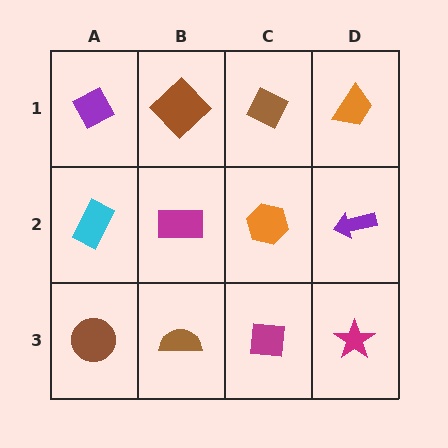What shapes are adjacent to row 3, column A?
A cyan rectangle (row 2, column A), a brown semicircle (row 3, column B).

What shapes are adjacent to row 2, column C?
A brown diamond (row 1, column C), a magenta square (row 3, column C), a magenta rectangle (row 2, column B), a purple arrow (row 2, column D).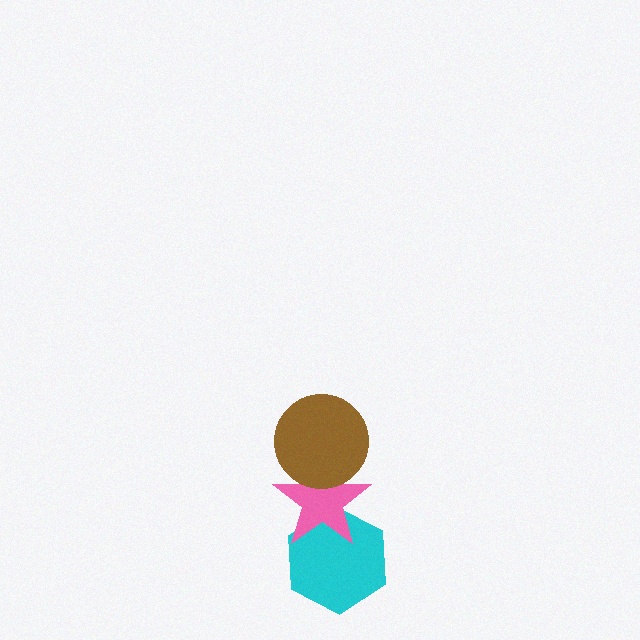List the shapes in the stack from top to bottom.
From top to bottom: the brown circle, the pink star, the cyan hexagon.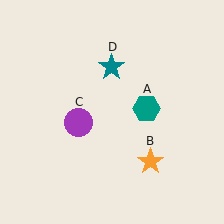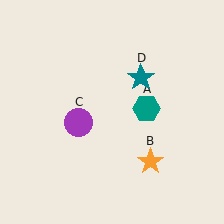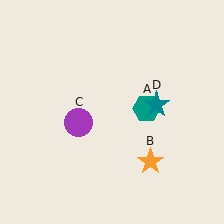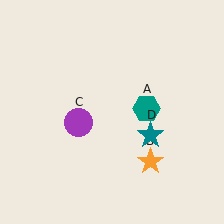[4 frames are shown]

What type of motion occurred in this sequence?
The teal star (object D) rotated clockwise around the center of the scene.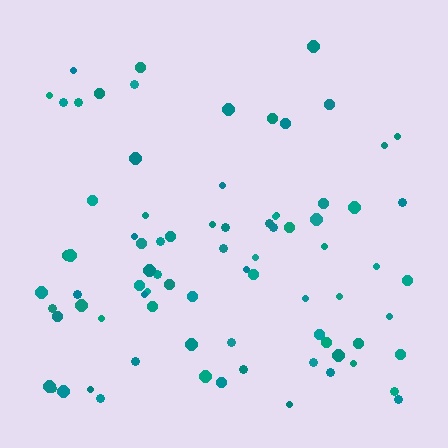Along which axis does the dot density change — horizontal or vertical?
Vertical.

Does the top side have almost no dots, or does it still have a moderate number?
Still a moderate number, just noticeably fewer than the bottom.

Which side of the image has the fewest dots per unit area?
The top.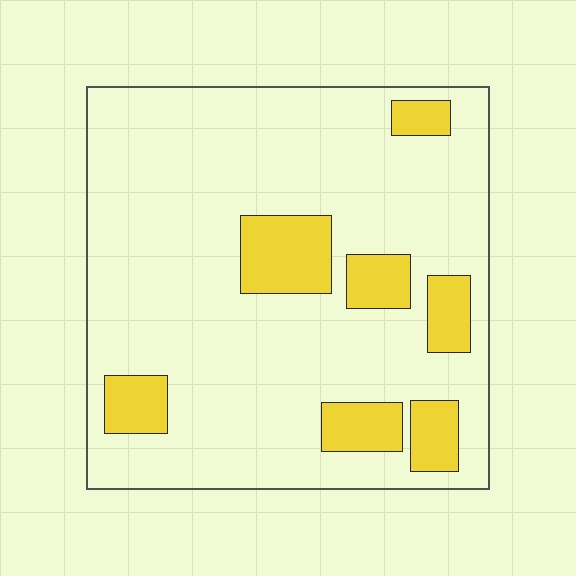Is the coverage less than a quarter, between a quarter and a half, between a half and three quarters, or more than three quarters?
Less than a quarter.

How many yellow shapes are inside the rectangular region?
7.